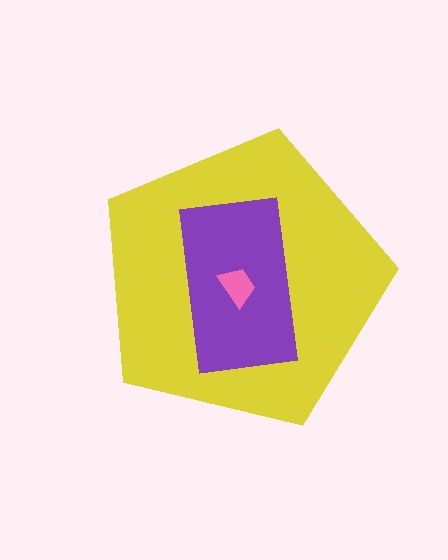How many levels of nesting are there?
3.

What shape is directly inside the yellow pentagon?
The purple rectangle.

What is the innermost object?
The pink trapezoid.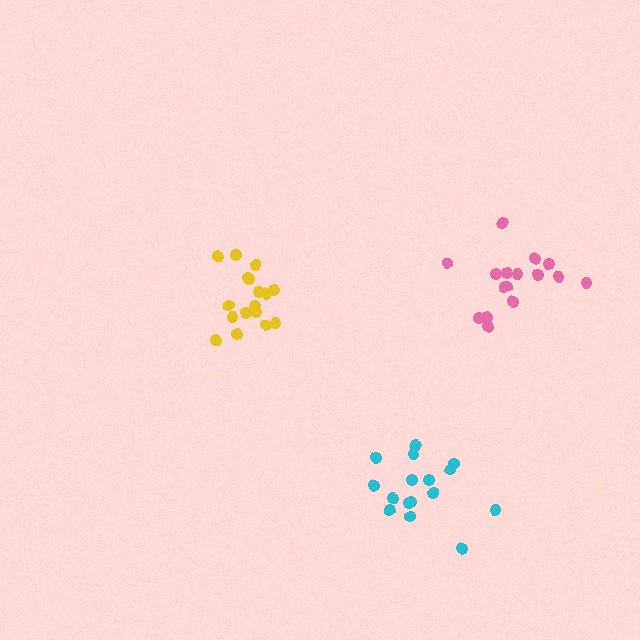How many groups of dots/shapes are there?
There are 3 groups.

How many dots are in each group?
Group 1: 16 dots, Group 2: 17 dots, Group 3: 16 dots (49 total).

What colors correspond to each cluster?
The clusters are colored: pink, yellow, cyan.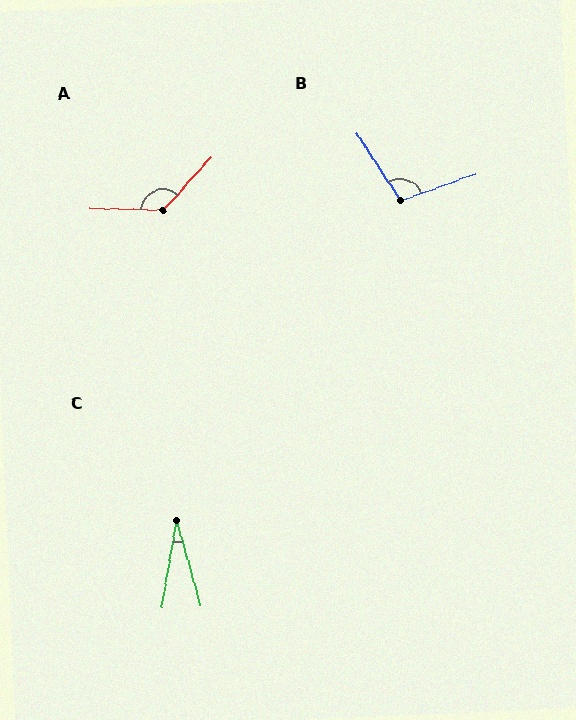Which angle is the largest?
A, at approximately 131 degrees.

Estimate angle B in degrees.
Approximately 104 degrees.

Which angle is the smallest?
C, at approximately 26 degrees.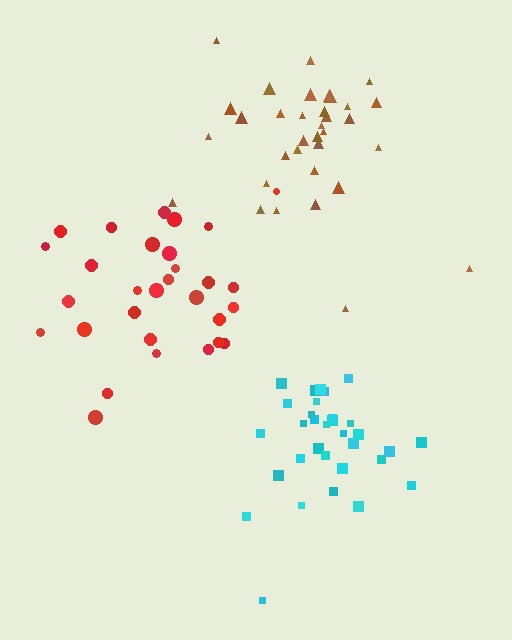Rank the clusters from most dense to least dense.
cyan, brown, red.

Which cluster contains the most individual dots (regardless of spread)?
Brown (35).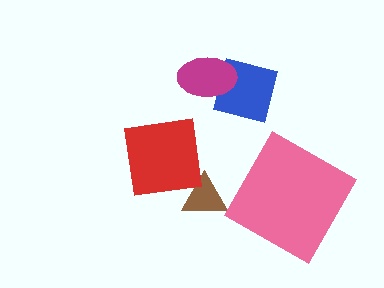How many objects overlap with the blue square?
1 object overlaps with the blue square.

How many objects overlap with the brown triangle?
1 object overlaps with the brown triangle.